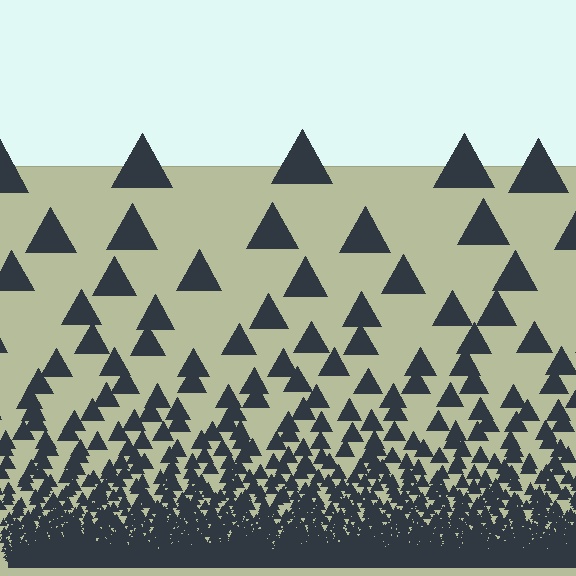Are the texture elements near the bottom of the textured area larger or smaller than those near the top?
Smaller. The gradient is inverted — elements near the bottom are smaller and denser.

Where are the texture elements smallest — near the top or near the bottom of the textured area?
Near the bottom.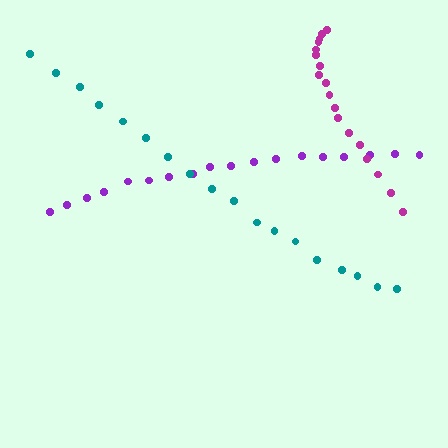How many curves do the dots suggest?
There are 3 distinct paths.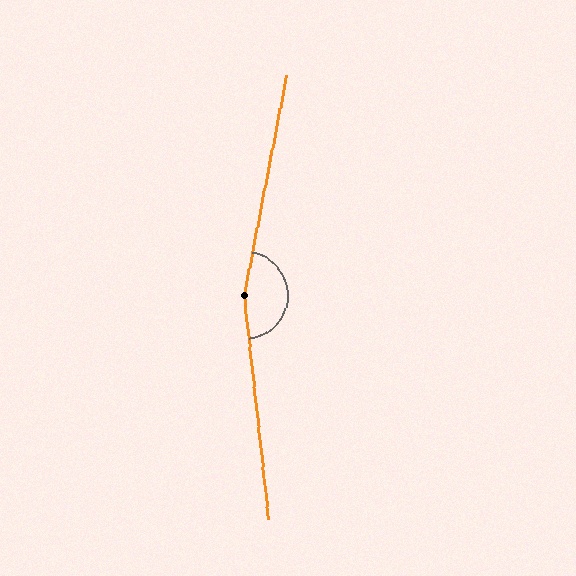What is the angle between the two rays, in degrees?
Approximately 163 degrees.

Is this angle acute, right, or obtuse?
It is obtuse.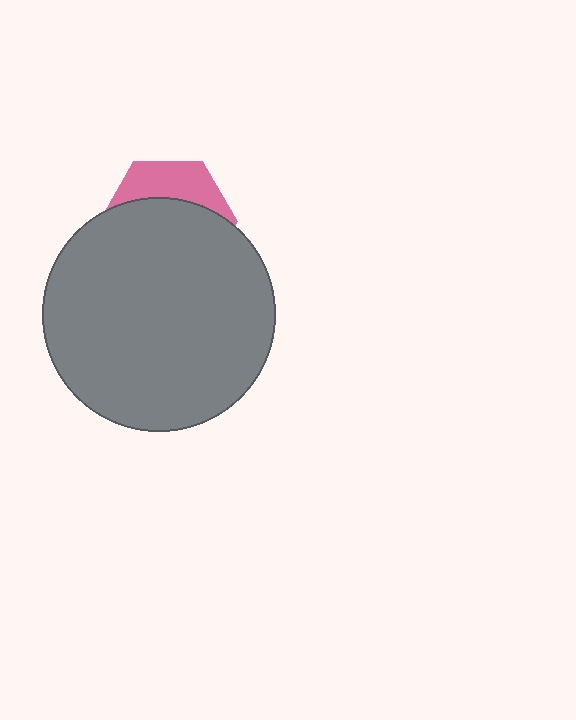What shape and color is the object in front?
The object in front is a gray circle.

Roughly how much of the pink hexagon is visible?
A small part of it is visible (roughly 32%).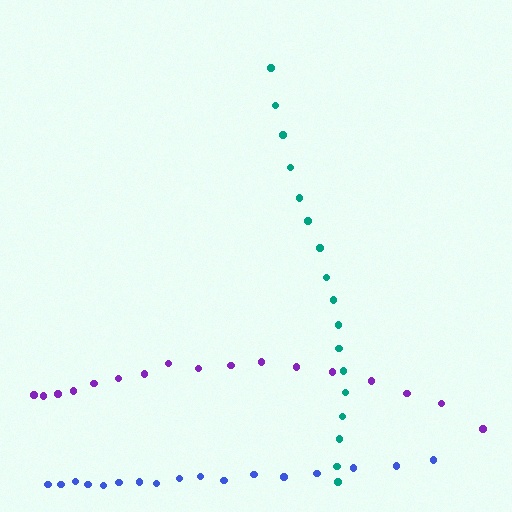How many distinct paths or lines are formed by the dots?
There are 3 distinct paths.